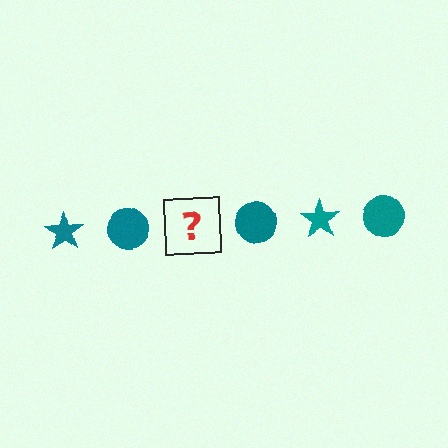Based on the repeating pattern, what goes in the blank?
The blank should be a teal star.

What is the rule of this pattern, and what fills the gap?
The rule is that the pattern cycles through star, circle shapes in teal. The gap should be filled with a teal star.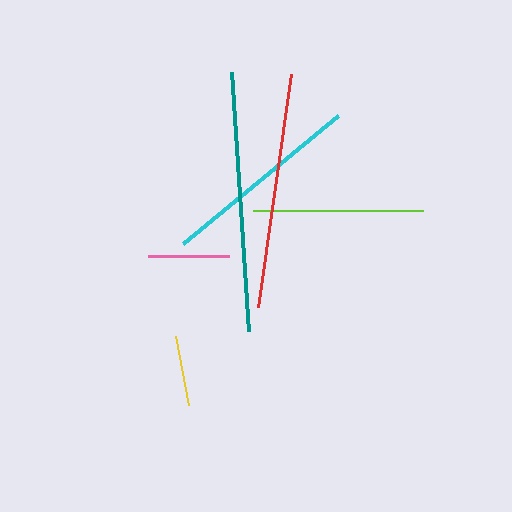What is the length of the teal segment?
The teal segment is approximately 259 pixels long.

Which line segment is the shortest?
The yellow line is the shortest at approximately 71 pixels.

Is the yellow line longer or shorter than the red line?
The red line is longer than the yellow line.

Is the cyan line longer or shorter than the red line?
The red line is longer than the cyan line.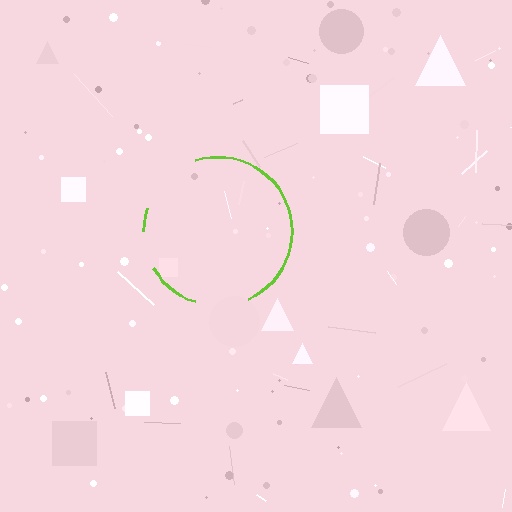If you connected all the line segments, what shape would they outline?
They would outline a circle.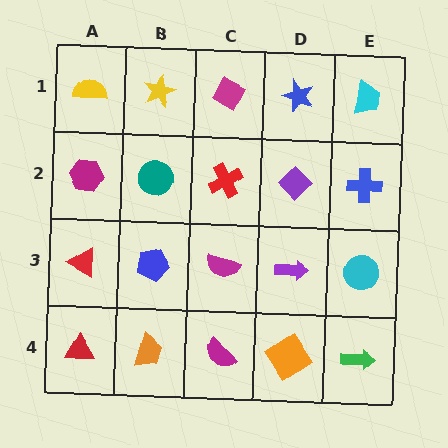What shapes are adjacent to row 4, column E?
A cyan circle (row 3, column E), an orange diamond (row 4, column D).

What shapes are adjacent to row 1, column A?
A magenta hexagon (row 2, column A), a yellow star (row 1, column B).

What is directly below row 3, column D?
An orange diamond.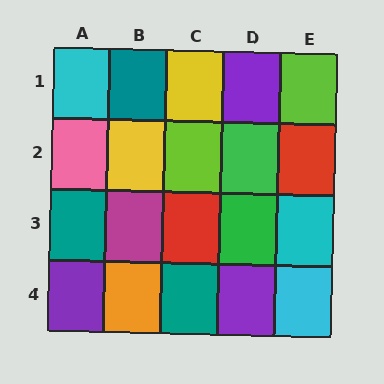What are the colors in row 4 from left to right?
Purple, orange, teal, purple, cyan.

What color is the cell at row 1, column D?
Purple.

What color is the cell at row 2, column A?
Pink.